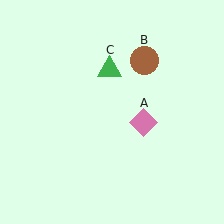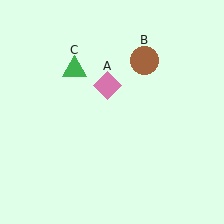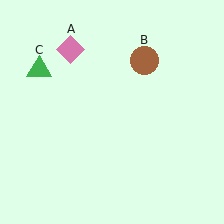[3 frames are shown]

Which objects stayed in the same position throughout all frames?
Brown circle (object B) remained stationary.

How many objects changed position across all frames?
2 objects changed position: pink diamond (object A), green triangle (object C).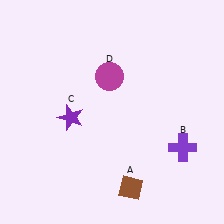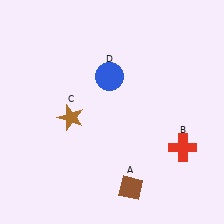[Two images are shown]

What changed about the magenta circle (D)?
In Image 1, D is magenta. In Image 2, it changed to blue.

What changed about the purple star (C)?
In Image 1, C is purple. In Image 2, it changed to brown.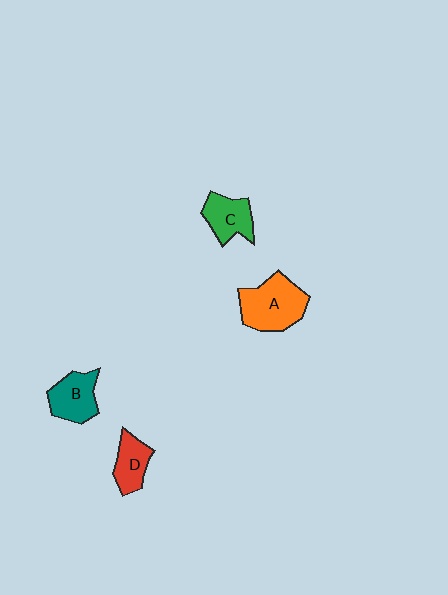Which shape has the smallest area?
Shape D (red).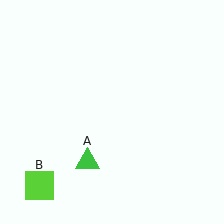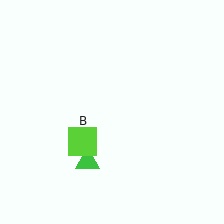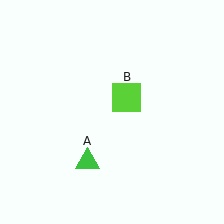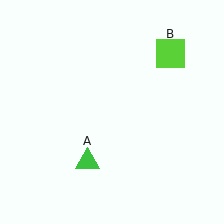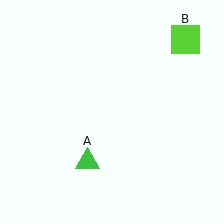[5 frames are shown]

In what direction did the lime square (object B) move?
The lime square (object B) moved up and to the right.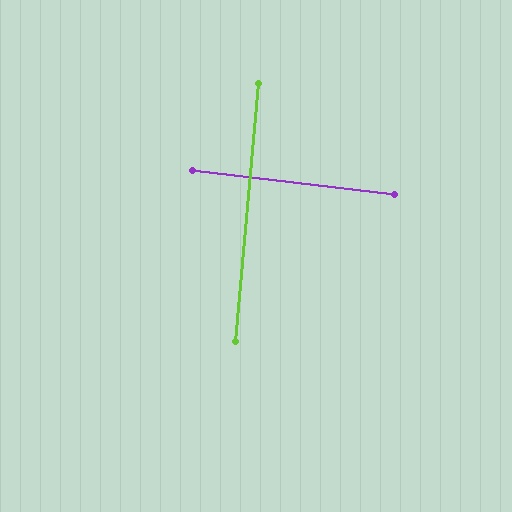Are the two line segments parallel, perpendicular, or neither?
Perpendicular — they meet at approximately 88°.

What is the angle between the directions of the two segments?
Approximately 88 degrees.